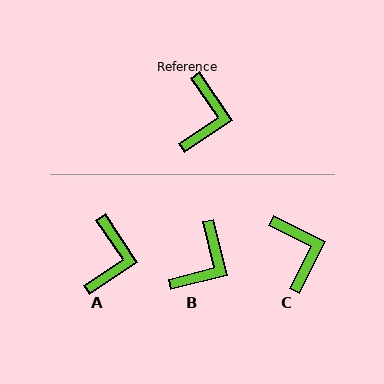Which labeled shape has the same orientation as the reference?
A.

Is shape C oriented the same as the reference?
No, it is off by about 29 degrees.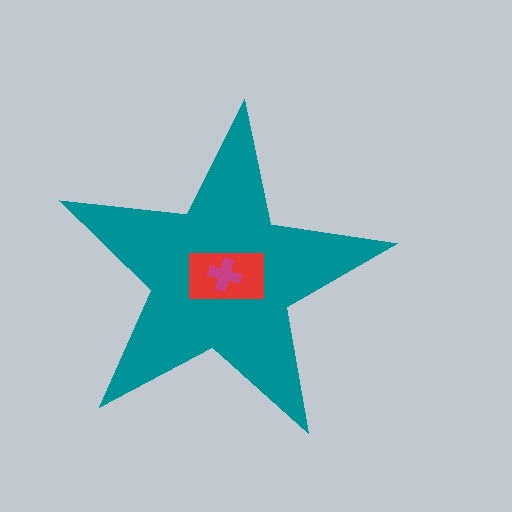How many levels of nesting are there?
3.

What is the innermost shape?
The magenta cross.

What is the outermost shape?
The teal star.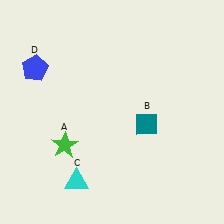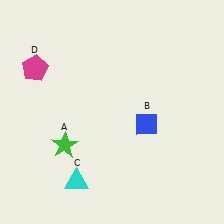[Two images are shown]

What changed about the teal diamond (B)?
In Image 1, B is teal. In Image 2, it changed to blue.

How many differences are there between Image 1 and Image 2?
There are 2 differences between the two images.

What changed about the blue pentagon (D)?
In Image 1, D is blue. In Image 2, it changed to magenta.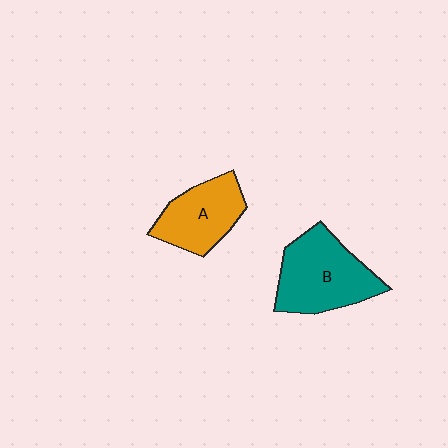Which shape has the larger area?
Shape B (teal).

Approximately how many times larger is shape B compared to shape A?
Approximately 1.3 times.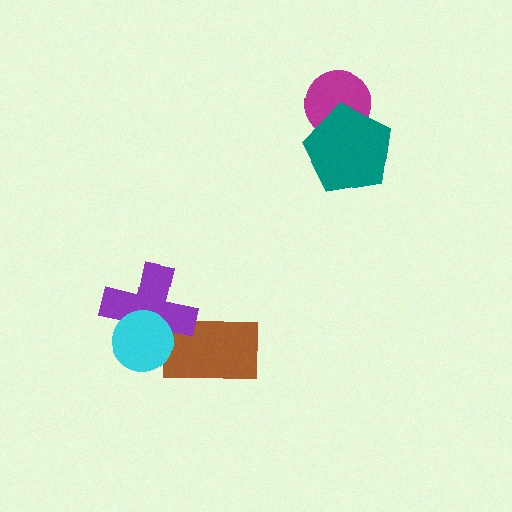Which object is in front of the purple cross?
The cyan circle is in front of the purple cross.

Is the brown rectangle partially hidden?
Yes, it is partially covered by another shape.